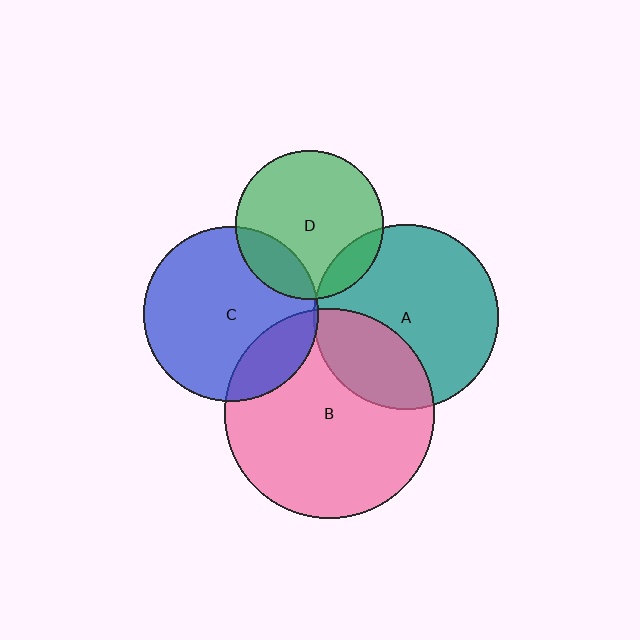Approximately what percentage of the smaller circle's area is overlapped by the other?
Approximately 20%.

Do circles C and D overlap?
Yes.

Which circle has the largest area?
Circle B (pink).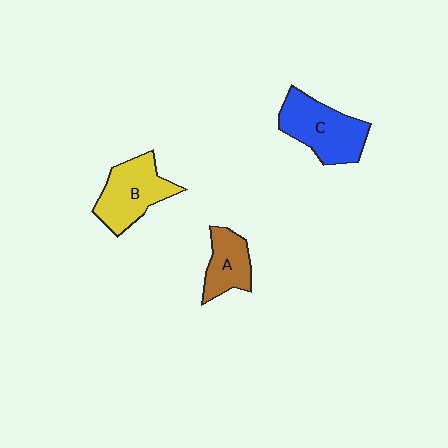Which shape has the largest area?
Shape C (blue).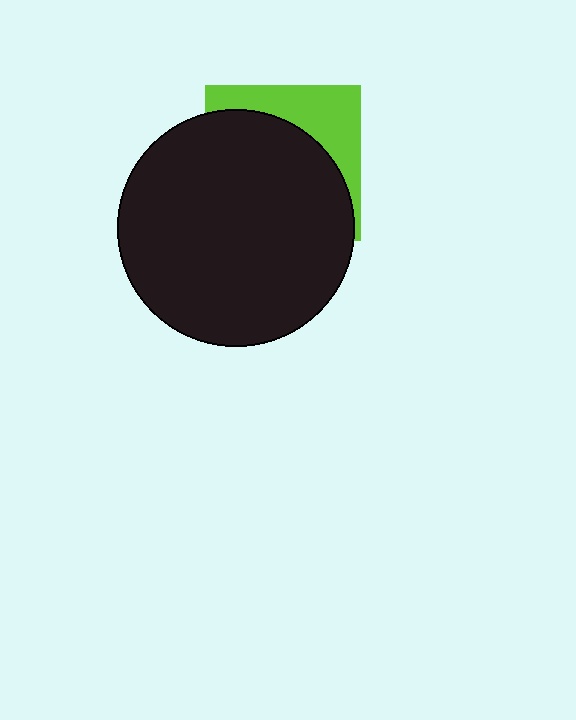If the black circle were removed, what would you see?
You would see the complete lime square.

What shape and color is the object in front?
The object in front is a black circle.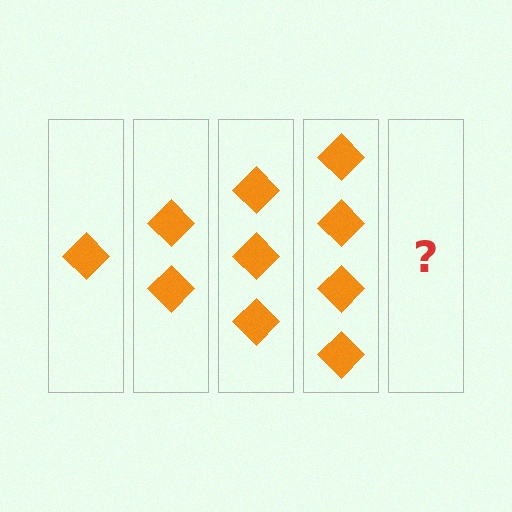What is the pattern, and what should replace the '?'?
The pattern is that each step adds one more diamond. The '?' should be 5 diamonds.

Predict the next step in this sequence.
The next step is 5 diamonds.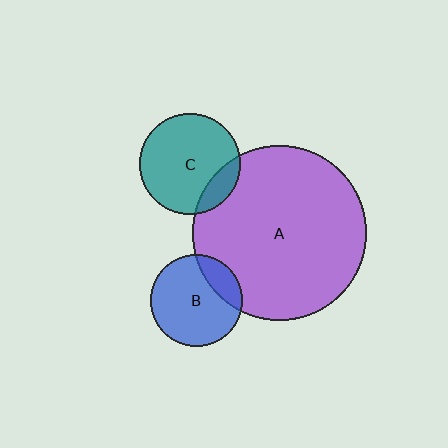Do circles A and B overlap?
Yes.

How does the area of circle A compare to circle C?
Approximately 3.0 times.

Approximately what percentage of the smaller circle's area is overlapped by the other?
Approximately 20%.